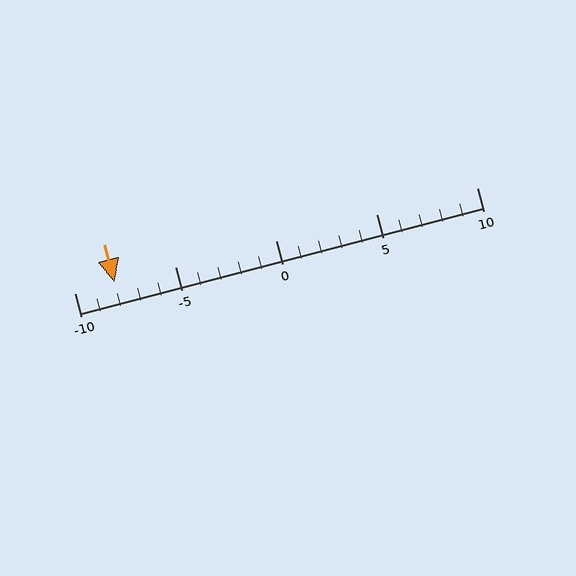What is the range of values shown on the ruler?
The ruler shows values from -10 to 10.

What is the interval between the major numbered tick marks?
The major tick marks are spaced 5 units apart.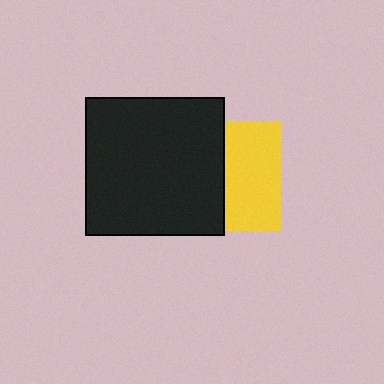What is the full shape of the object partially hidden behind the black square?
The partially hidden object is a yellow square.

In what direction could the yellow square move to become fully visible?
The yellow square could move right. That would shift it out from behind the black square entirely.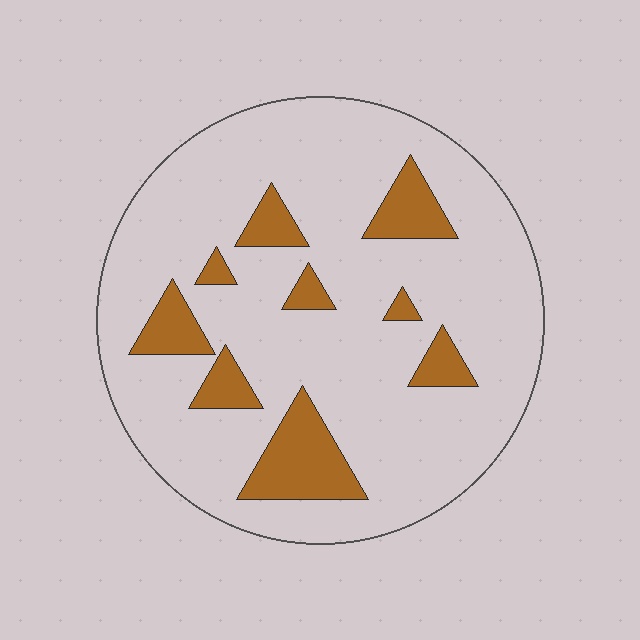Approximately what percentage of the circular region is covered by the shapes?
Approximately 15%.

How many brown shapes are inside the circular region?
9.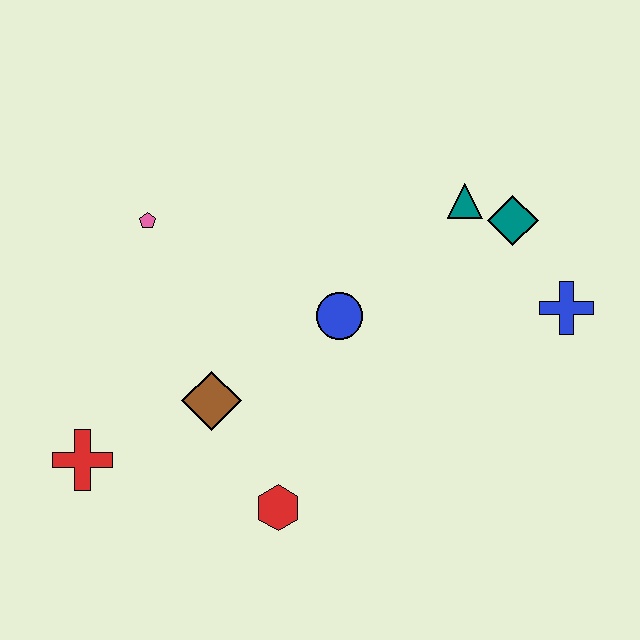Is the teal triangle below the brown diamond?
No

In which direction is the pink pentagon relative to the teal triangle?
The pink pentagon is to the left of the teal triangle.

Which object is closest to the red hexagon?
The brown diamond is closest to the red hexagon.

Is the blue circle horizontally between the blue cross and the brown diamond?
Yes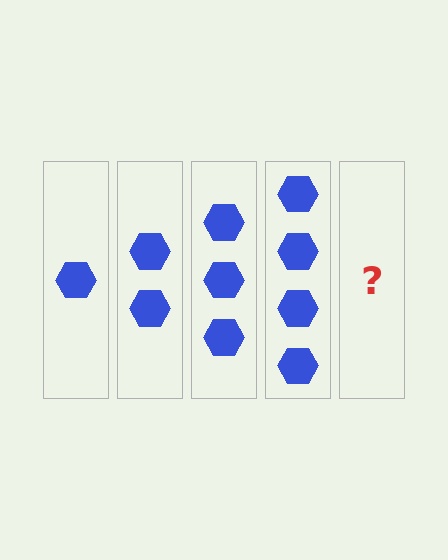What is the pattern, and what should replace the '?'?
The pattern is that each step adds one more hexagon. The '?' should be 5 hexagons.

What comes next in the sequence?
The next element should be 5 hexagons.